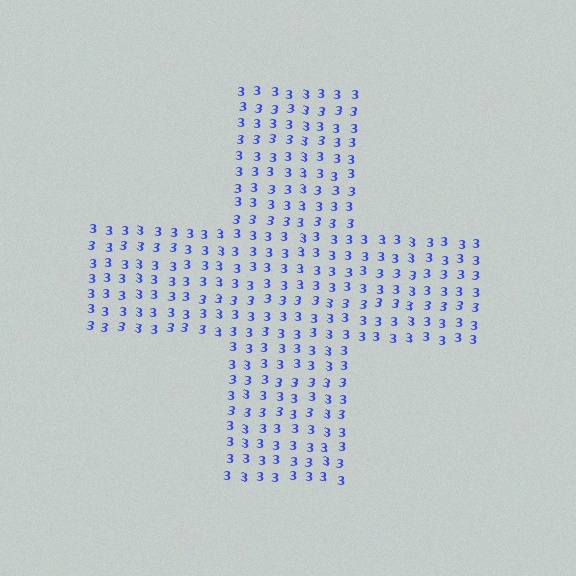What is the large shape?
The large shape is a cross.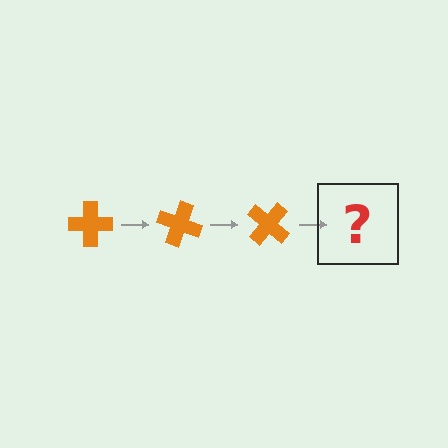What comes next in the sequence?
The next element should be an orange cross rotated 60 degrees.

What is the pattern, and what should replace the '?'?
The pattern is that the cross rotates 20 degrees each step. The '?' should be an orange cross rotated 60 degrees.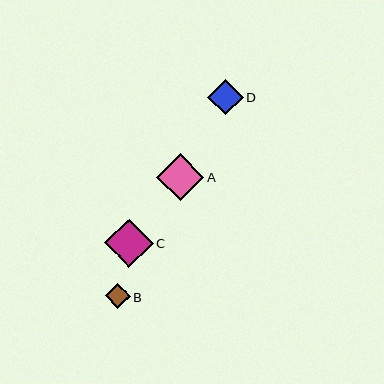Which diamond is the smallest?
Diamond B is the smallest with a size of approximately 25 pixels.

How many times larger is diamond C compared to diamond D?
Diamond C is approximately 1.4 times the size of diamond D.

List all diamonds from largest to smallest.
From largest to smallest: C, A, D, B.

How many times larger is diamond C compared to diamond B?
Diamond C is approximately 1.9 times the size of diamond B.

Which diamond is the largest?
Diamond C is the largest with a size of approximately 48 pixels.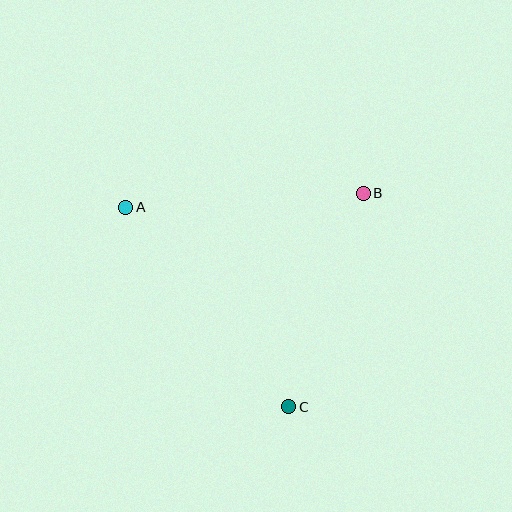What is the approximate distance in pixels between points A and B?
The distance between A and B is approximately 238 pixels.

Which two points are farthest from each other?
Points A and C are farthest from each other.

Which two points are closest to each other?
Points B and C are closest to each other.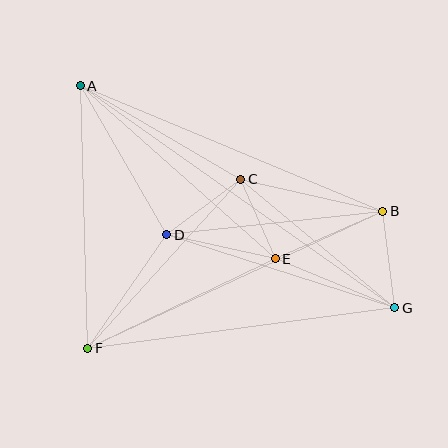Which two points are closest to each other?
Points C and E are closest to each other.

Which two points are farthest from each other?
Points A and G are farthest from each other.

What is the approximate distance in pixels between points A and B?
The distance between A and B is approximately 328 pixels.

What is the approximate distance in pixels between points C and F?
The distance between C and F is approximately 228 pixels.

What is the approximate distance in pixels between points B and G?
The distance between B and G is approximately 97 pixels.